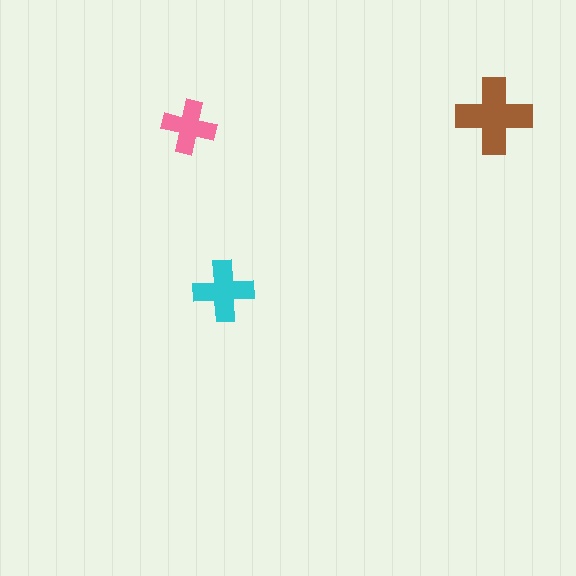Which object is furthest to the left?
The pink cross is leftmost.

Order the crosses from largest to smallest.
the brown one, the cyan one, the pink one.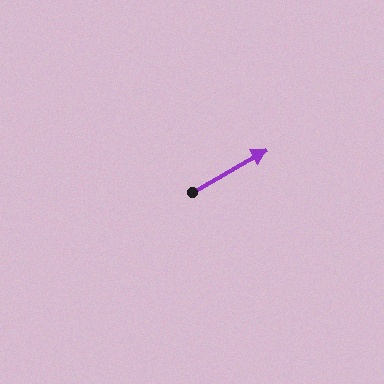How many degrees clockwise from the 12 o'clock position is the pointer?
Approximately 61 degrees.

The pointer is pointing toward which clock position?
Roughly 2 o'clock.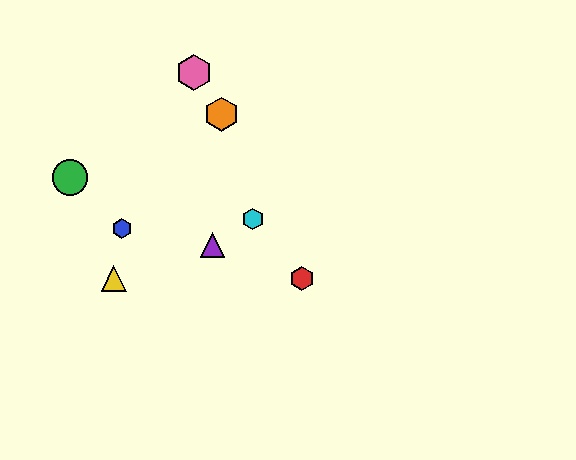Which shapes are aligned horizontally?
The red hexagon, the yellow triangle are aligned horizontally.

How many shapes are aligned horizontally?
2 shapes (the red hexagon, the yellow triangle) are aligned horizontally.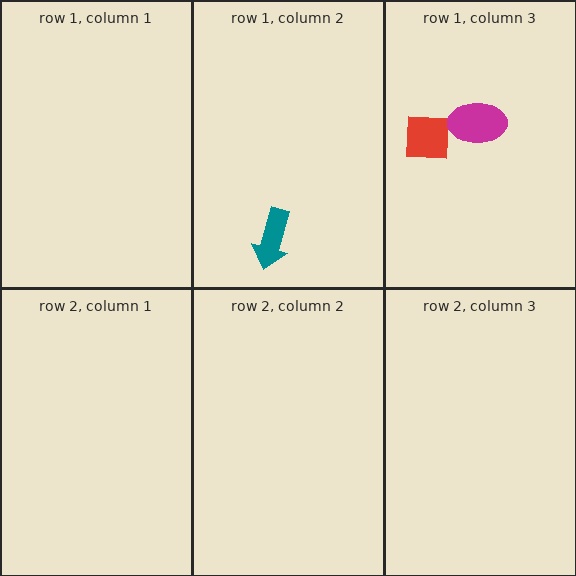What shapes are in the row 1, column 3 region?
The red square, the magenta ellipse.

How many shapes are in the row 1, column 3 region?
2.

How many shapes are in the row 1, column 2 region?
1.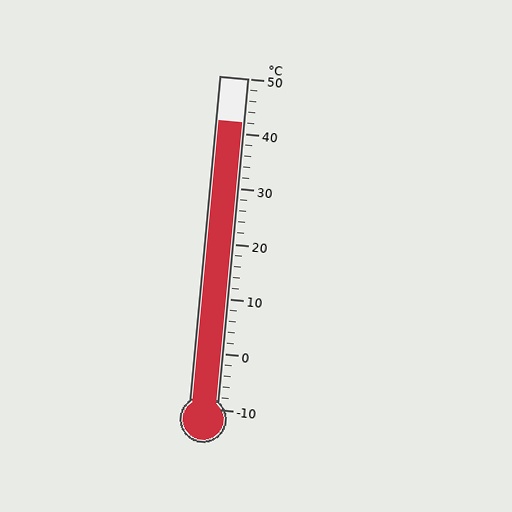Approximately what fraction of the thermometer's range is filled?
The thermometer is filled to approximately 85% of its range.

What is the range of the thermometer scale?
The thermometer scale ranges from -10°C to 50°C.